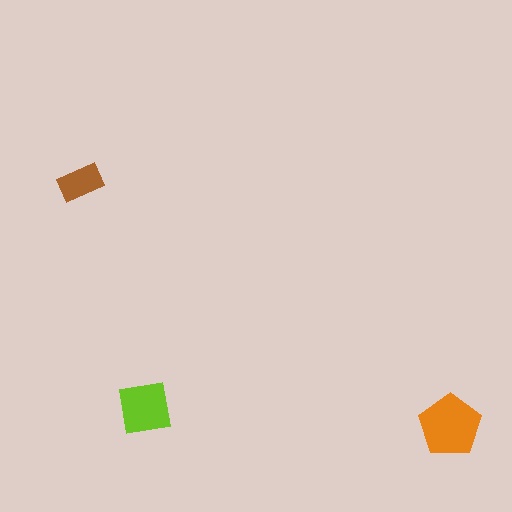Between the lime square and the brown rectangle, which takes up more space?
The lime square.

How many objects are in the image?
There are 3 objects in the image.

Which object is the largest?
The orange pentagon.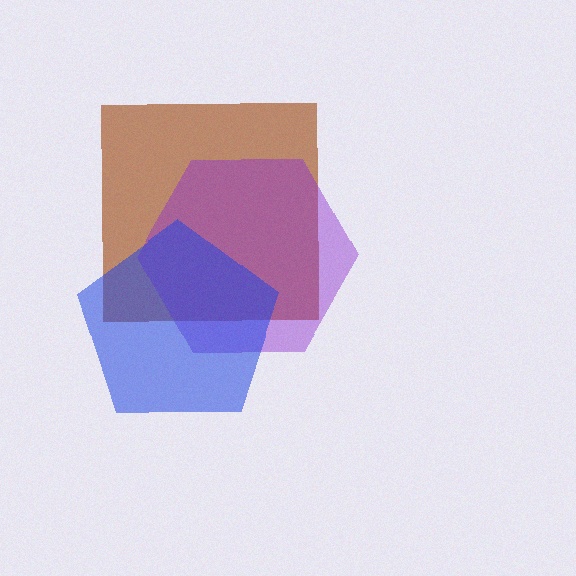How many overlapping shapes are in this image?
There are 3 overlapping shapes in the image.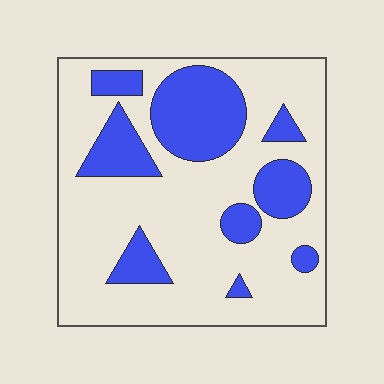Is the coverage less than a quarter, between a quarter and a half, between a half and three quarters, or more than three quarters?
Between a quarter and a half.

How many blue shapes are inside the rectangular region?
9.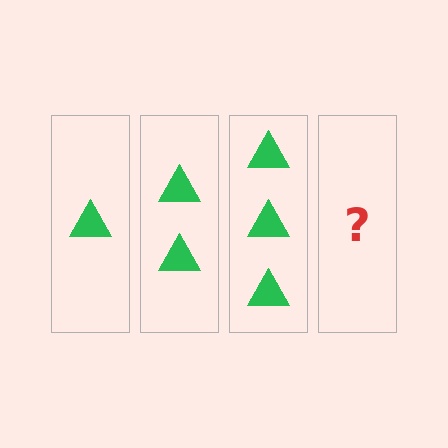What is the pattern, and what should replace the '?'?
The pattern is that each step adds one more triangle. The '?' should be 4 triangles.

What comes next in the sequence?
The next element should be 4 triangles.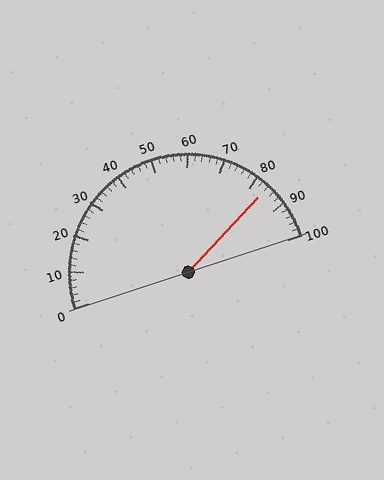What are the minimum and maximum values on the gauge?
The gauge ranges from 0 to 100.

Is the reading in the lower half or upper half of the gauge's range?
The reading is in the upper half of the range (0 to 100).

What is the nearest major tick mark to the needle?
The nearest major tick mark is 80.